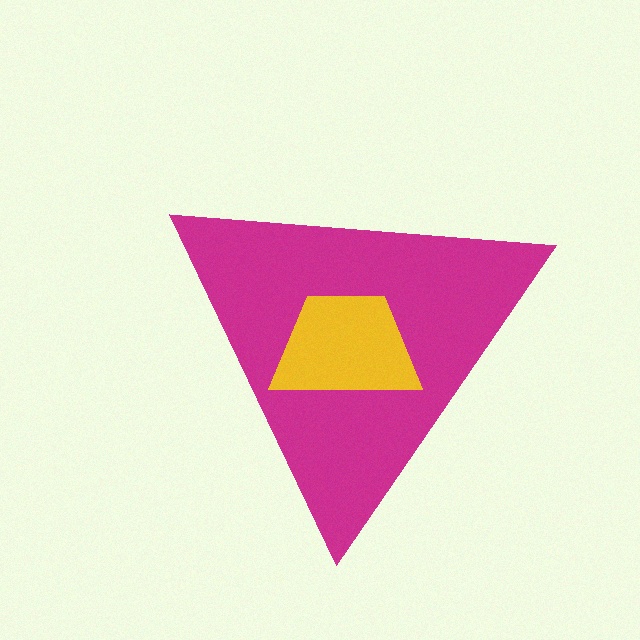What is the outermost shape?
The magenta triangle.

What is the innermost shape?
The yellow trapezoid.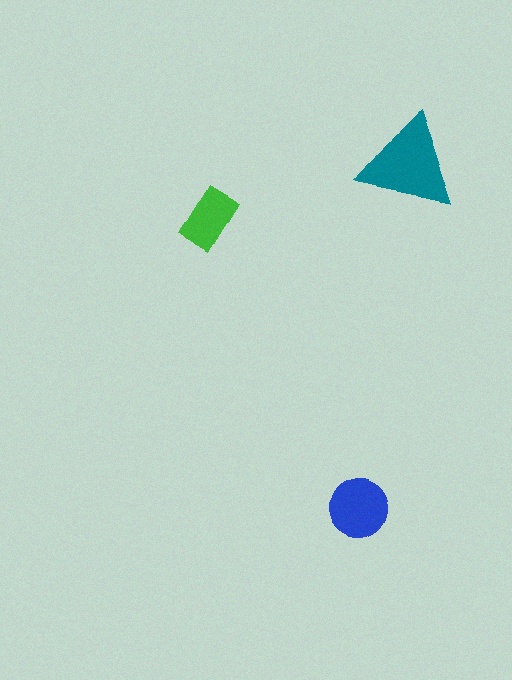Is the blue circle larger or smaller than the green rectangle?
Larger.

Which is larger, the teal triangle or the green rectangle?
The teal triangle.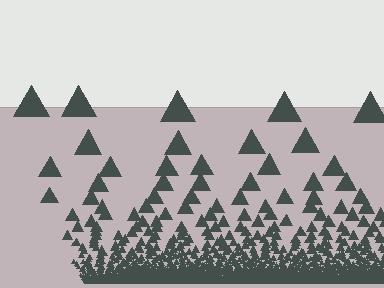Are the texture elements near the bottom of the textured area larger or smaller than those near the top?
Smaller. The gradient is inverted — elements near the bottom are smaller and denser.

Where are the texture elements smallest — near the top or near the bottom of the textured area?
Near the bottom.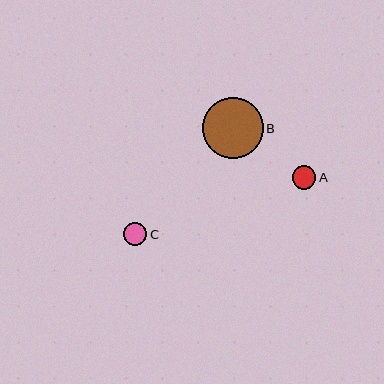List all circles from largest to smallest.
From largest to smallest: B, A, C.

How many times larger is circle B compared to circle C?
Circle B is approximately 2.6 times the size of circle C.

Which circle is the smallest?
Circle C is the smallest with a size of approximately 23 pixels.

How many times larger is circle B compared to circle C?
Circle B is approximately 2.6 times the size of circle C.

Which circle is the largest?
Circle B is the largest with a size of approximately 61 pixels.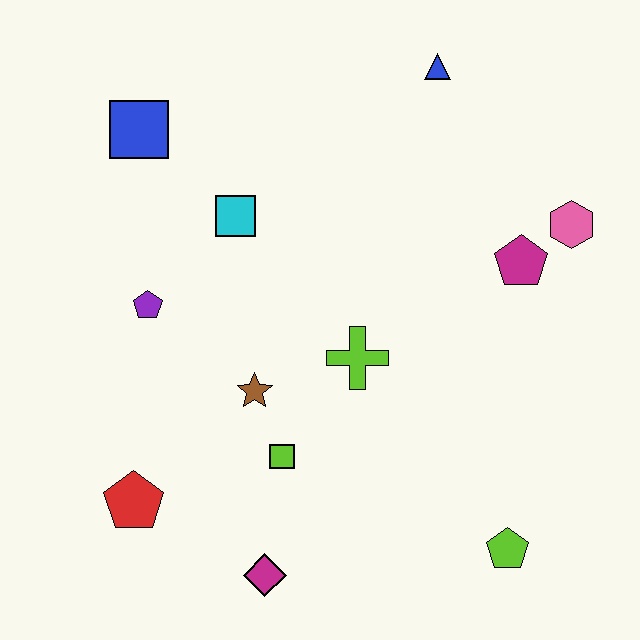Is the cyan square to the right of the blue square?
Yes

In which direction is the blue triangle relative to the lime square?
The blue triangle is above the lime square.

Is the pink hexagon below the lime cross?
No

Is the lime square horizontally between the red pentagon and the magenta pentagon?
Yes